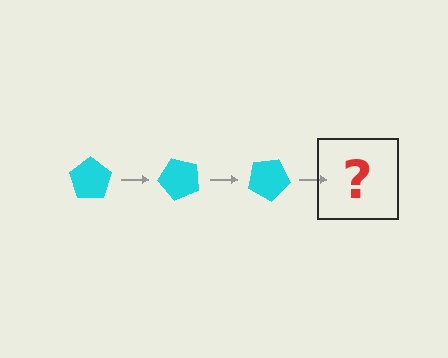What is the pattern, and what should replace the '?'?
The pattern is that the pentagon rotates 50 degrees each step. The '?' should be a cyan pentagon rotated 150 degrees.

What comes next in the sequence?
The next element should be a cyan pentagon rotated 150 degrees.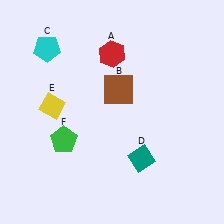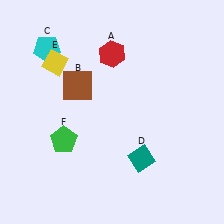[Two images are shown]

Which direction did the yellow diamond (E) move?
The yellow diamond (E) moved up.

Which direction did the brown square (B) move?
The brown square (B) moved left.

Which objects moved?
The objects that moved are: the brown square (B), the yellow diamond (E).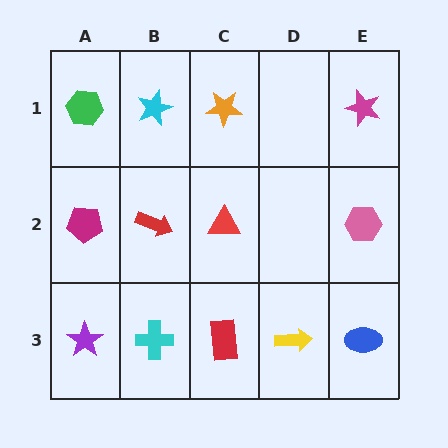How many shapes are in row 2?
4 shapes.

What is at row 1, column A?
A green hexagon.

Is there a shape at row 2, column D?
No, that cell is empty.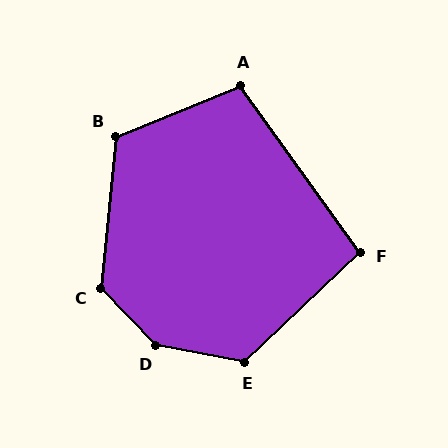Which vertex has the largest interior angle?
D, at approximately 145 degrees.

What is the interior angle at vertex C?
Approximately 130 degrees (obtuse).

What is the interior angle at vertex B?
Approximately 118 degrees (obtuse).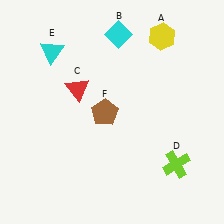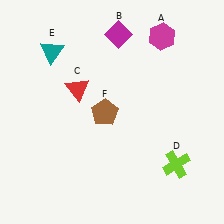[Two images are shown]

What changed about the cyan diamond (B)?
In Image 1, B is cyan. In Image 2, it changed to magenta.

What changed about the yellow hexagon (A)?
In Image 1, A is yellow. In Image 2, it changed to magenta.